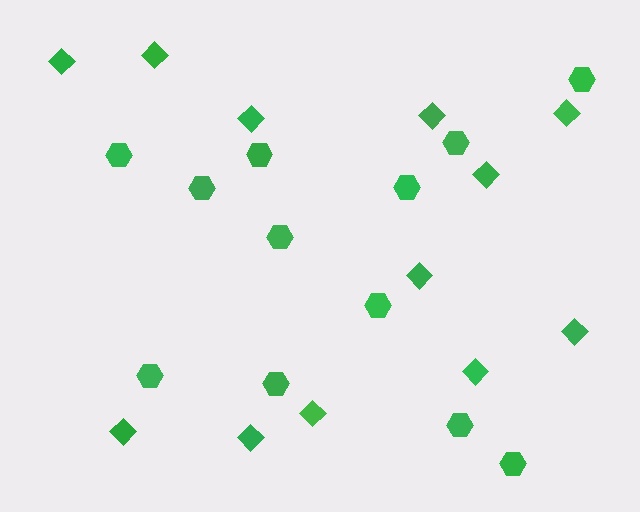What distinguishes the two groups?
There are 2 groups: one group of hexagons (12) and one group of diamonds (12).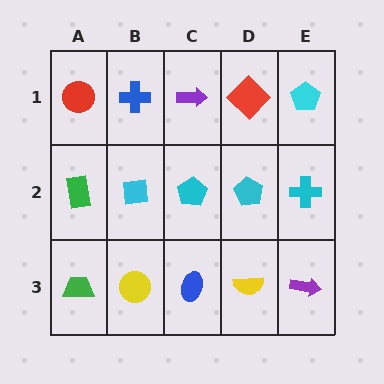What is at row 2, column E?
A cyan cross.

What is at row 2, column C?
A cyan pentagon.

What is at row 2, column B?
A cyan square.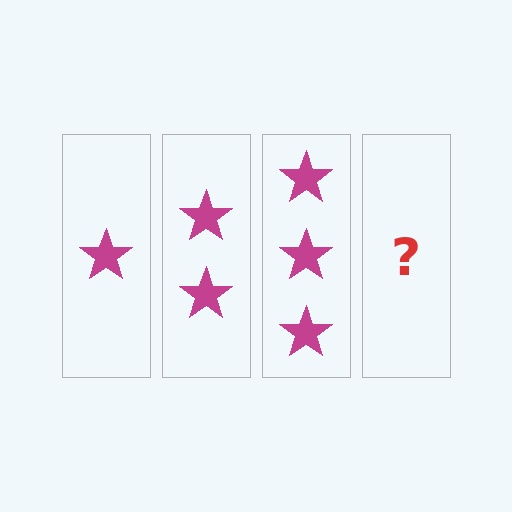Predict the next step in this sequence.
The next step is 4 stars.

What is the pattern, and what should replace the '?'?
The pattern is that each step adds one more star. The '?' should be 4 stars.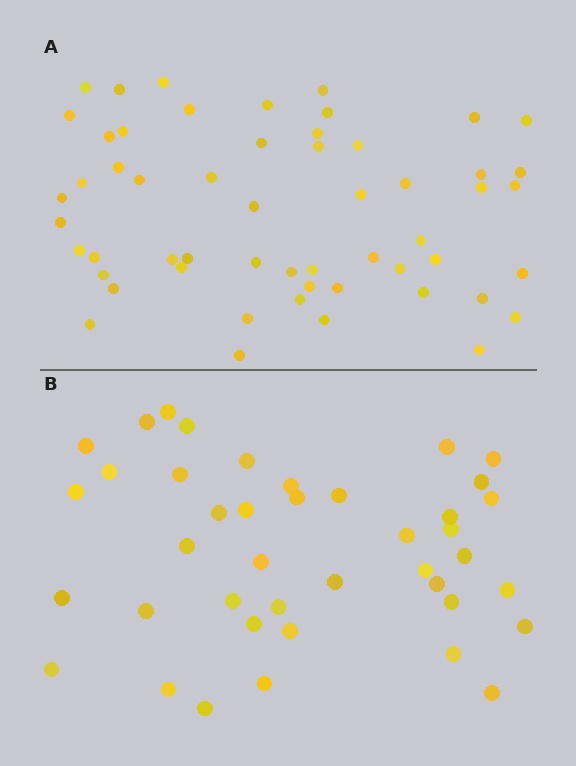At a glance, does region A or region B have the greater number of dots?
Region A (the top region) has more dots.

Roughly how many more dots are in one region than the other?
Region A has approximately 15 more dots than region B.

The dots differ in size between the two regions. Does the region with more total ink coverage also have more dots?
No. Region B has more total ink coverage because its dots are larger, but region A actually contains more individual dots. Total area can be misleading — the number of items is what matters here.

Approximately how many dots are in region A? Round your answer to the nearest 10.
About 60 dots. (The exact count is 55, which rounds to 60.)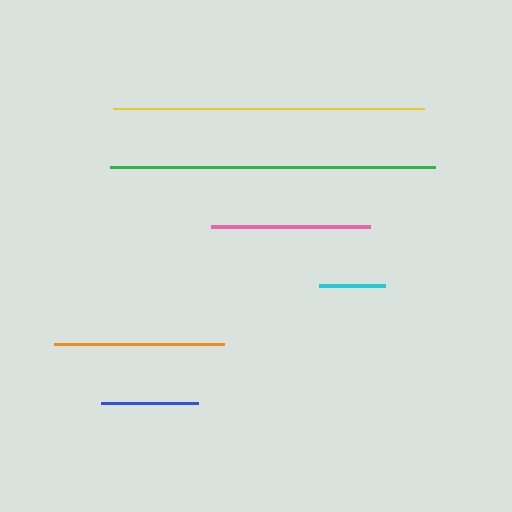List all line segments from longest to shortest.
From longest to shortest: green, yellow, orange, pink, blue, cyan.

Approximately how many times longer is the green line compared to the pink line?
The green line is approximately 2.0 times the length of the pink line.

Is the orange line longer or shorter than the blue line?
The orange line is longer than the blue line.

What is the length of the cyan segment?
The cyan segment is approximately 66 pixels long.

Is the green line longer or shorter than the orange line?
The green line is longer than the orange line.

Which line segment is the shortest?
The cyan line is the shortest at approximately 66 pixels.